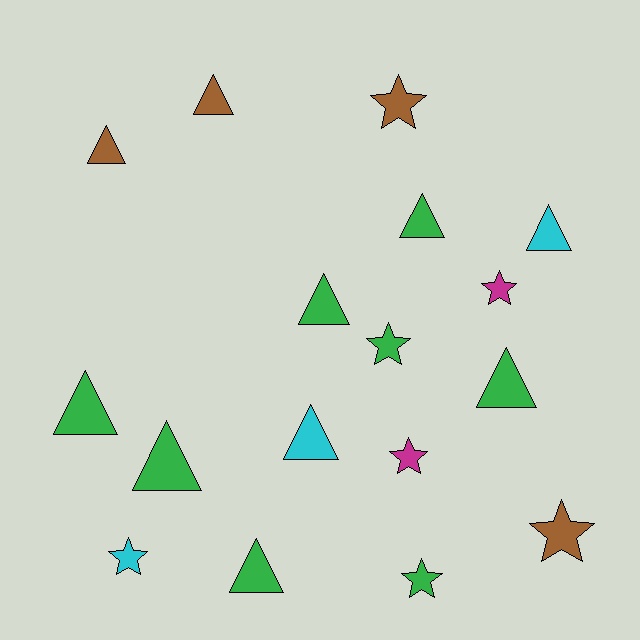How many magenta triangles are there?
There are no magenta triangles.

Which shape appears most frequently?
Triangle, with 10 objects.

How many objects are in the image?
There are 17 objects.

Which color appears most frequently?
Green, with 8 objects.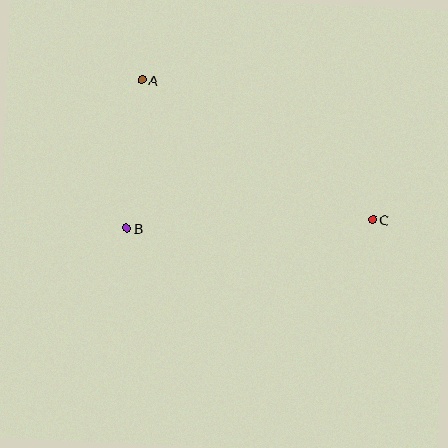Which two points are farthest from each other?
Points A and C are farthest from each other.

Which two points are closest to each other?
Points A and B are closest to each other.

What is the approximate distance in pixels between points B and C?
The distance between B and C is approximately 246 pixels.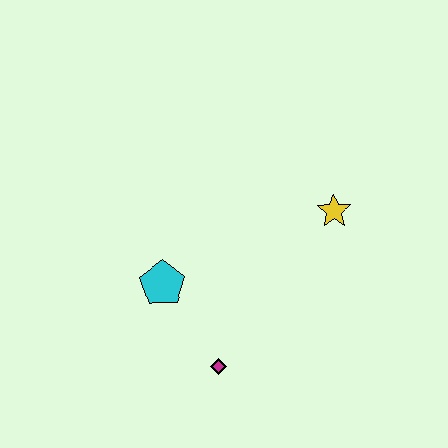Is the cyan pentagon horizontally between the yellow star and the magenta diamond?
No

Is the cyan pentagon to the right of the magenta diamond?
No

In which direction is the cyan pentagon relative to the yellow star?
The cyan pentagon is to the left of the yellow star.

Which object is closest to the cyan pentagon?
The magenta diamond is closest to the cyan pentagon.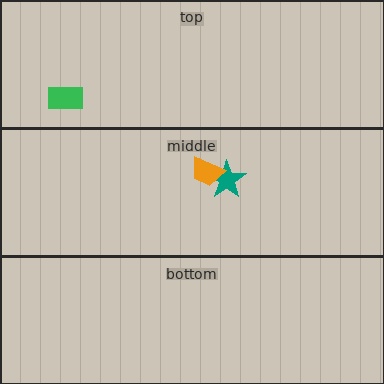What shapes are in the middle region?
The teal star, the orange trapezoid.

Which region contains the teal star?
The middle region.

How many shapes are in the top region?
1.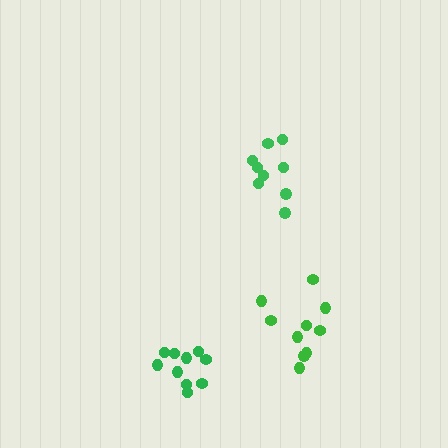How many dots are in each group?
Group 1: 10 dots, Group 2: 9 dots, Group 3: 10 dots (29 total).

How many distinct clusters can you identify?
There are 3 distinct clusters.